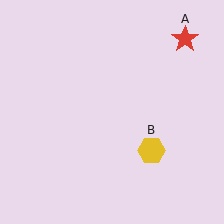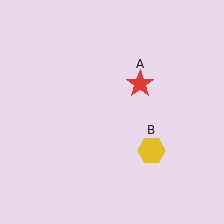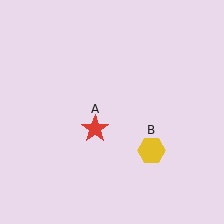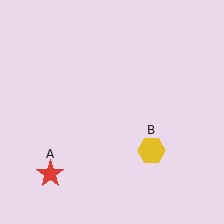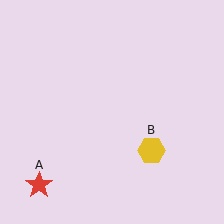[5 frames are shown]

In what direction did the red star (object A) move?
The red star (object A) moved down and to the left.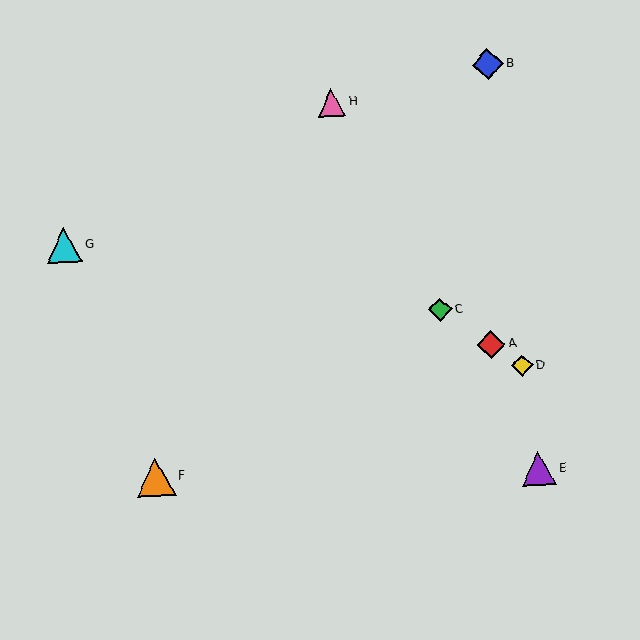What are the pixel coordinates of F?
Object F is at (156, 477).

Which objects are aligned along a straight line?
Objects A, C, D are aligned along a straight line.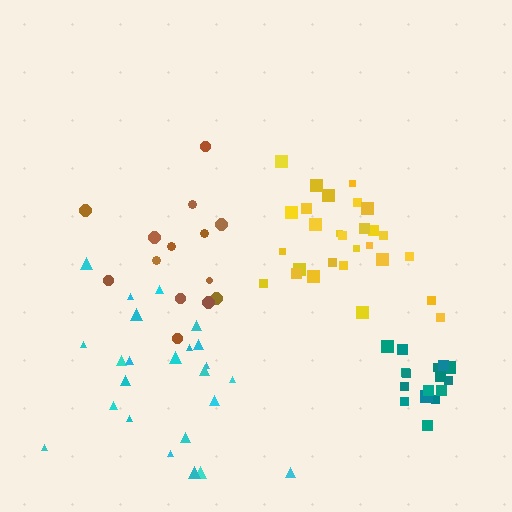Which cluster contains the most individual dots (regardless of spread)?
Yellow (28).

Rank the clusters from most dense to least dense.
teal, yellow, brown, cyan.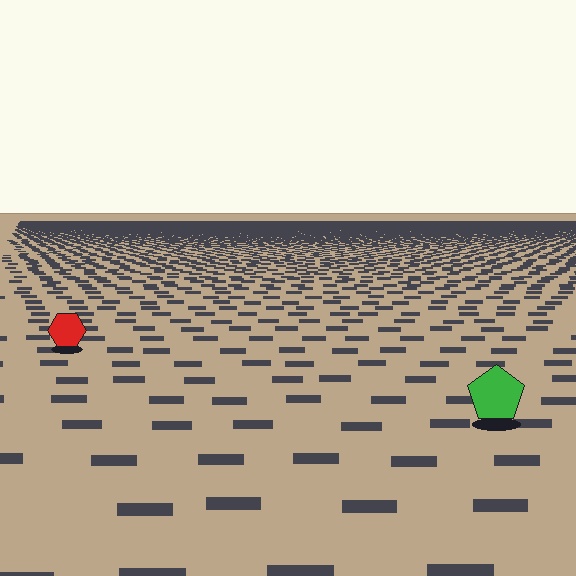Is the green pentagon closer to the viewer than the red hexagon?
Yes. The green pentagon is closer — you can tell from the texture gradient: the ground texture is coarser near it.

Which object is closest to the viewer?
The green pentagon is closest. The texture marks near it are larger and more spread out.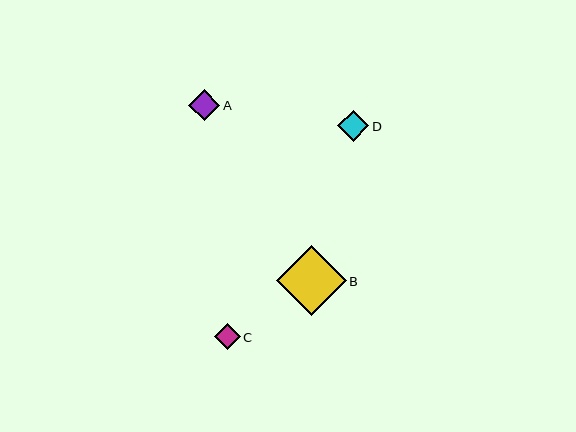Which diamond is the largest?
Diamond B is the largest with a size of approximately 70 pixels.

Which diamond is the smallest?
Diamond C is the smallest with a size of approximately 26 pixels.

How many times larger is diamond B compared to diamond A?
Diamond B is approximately 2.2 times the size of diamond A.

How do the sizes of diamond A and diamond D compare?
Diamond A and diamond D are approximately the same size.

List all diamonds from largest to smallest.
From largest to smallest: B, A, D, C.